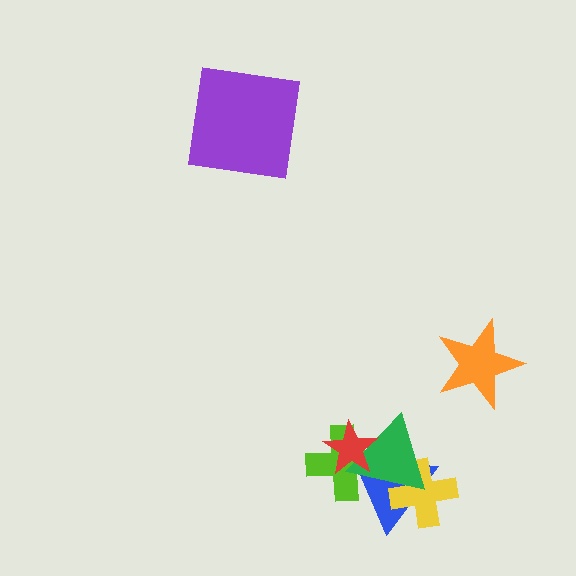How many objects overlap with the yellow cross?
2 objects overlap with the yellow cross.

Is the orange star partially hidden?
No, no other shape covers it.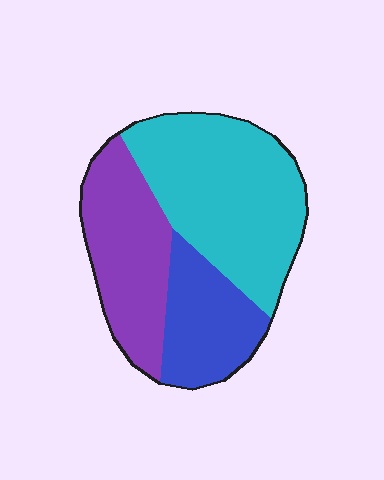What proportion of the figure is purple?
Purple takes up about one third (1/3) of the figure.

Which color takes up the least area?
Blue, at roughly 20%.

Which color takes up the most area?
Cyan, at roughly 45%.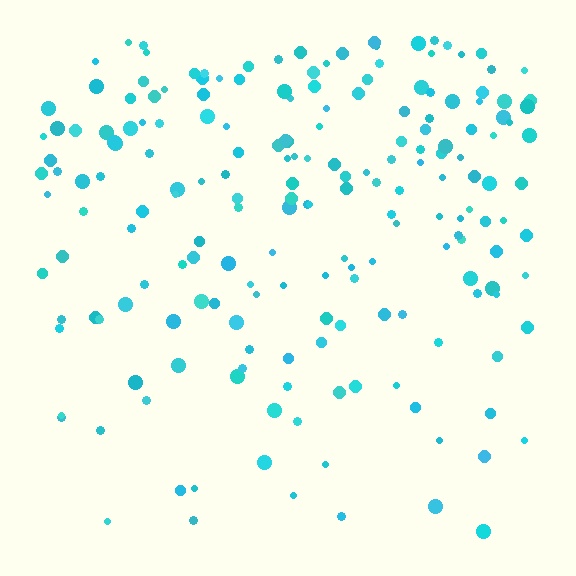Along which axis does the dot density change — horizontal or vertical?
Vertical.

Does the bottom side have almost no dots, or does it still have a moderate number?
Still a moderate number, just noticeably fewer than the top.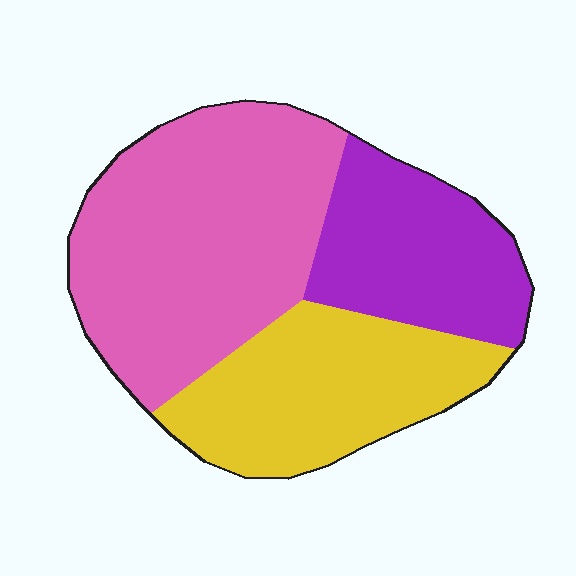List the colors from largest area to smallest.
From largest to smallest: pink, yellow, purple.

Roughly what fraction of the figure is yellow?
Yellow covers 30% of the figure.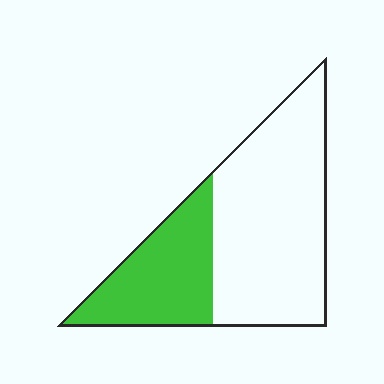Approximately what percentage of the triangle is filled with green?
Approximately 35%.